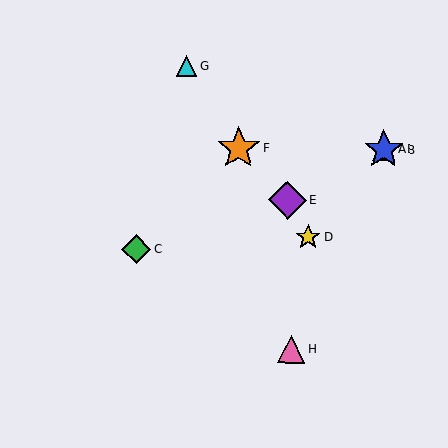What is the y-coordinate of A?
Object A is at y≈150.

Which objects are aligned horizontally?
Objects A, B, F are aligned horizontally.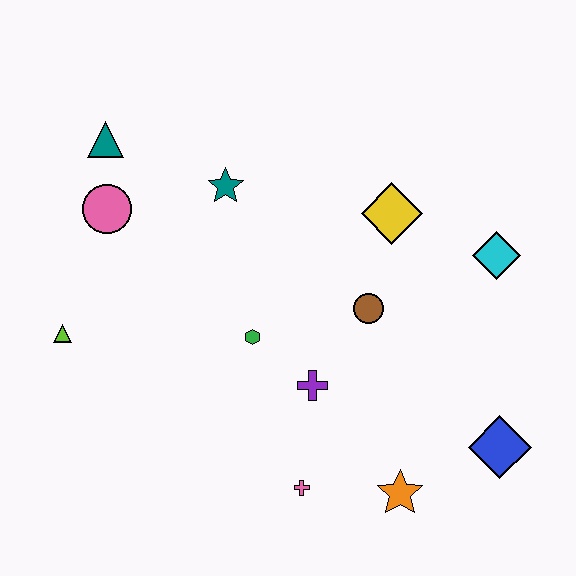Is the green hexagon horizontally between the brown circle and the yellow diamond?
No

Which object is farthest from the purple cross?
The teal triangle is farthest from the purple cross.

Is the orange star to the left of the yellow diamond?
No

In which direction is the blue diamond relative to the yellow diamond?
The blue diamond is below the yellow diamond.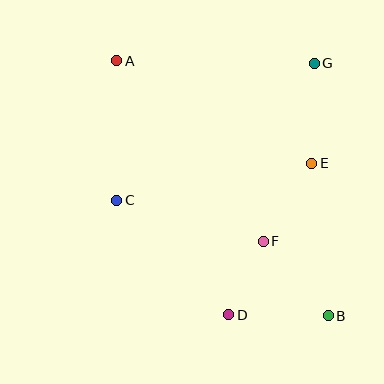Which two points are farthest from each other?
Points A and B are farthest from each other.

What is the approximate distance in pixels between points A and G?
The distance between A and G is approximately 197 pixels.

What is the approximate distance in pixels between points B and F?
The distance between B and F is approximately 99 pixels.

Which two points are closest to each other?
Points D and F are closest to each other.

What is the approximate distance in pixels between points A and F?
The distance between A and F is approximately 232 pixels.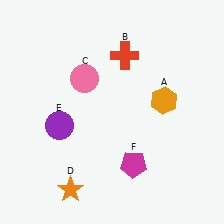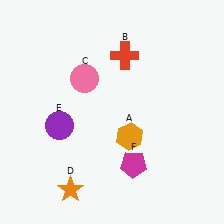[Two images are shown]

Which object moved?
The orange hexagon (A) moved down.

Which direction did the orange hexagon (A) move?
The orange hexagon (A) moved down.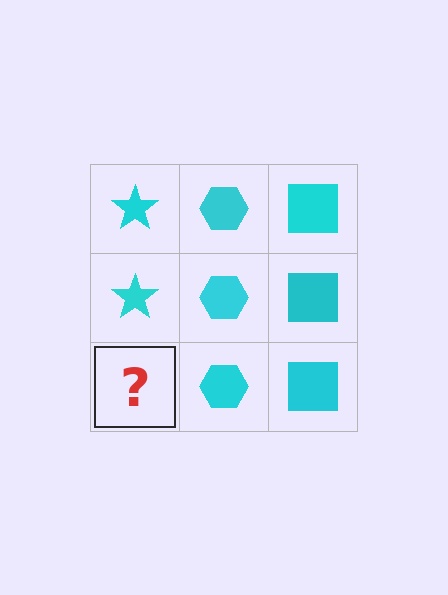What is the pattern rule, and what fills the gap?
The rule is that each column has a consistent shape. The gap should be filled with a cyan star.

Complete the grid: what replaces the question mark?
The question mark should be replaced with a cyan star.